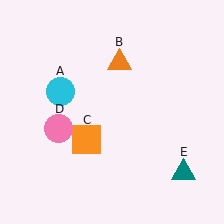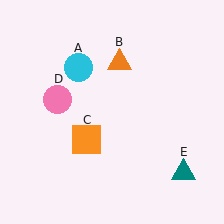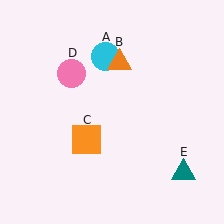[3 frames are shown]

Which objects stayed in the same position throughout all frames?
Orange triangle (object B) and orange square (object C) and teal triangle (object E) remained stationary.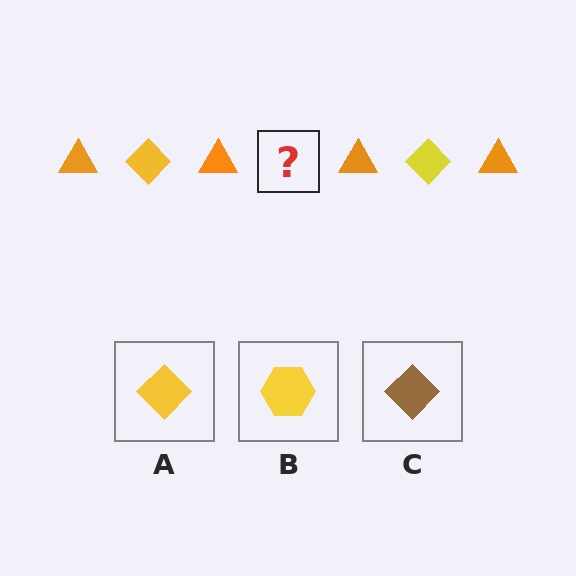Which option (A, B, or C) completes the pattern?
A.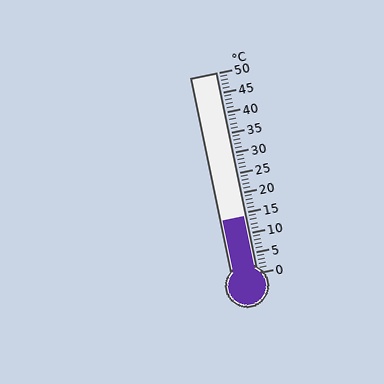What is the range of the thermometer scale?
The thermometer scale ranges from 0°C to 50°C.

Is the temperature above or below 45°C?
The temperature is below 45°C.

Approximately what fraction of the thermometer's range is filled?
The thermometer is filled to approximately 30% of its range.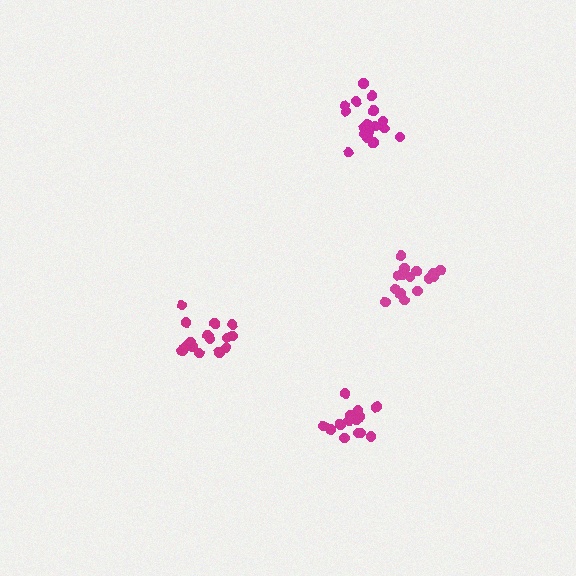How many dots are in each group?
Group 1: 14 dots, Group 2: 18 dots, Group 3: 16 dots, Group 4: 17 dots (65 total).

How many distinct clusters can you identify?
There are 4 distinct clusters.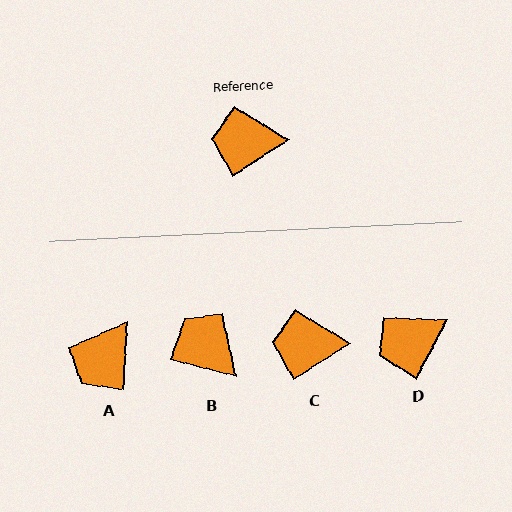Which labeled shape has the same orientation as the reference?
C.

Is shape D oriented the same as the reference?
No, it is off by about 29 degrees.